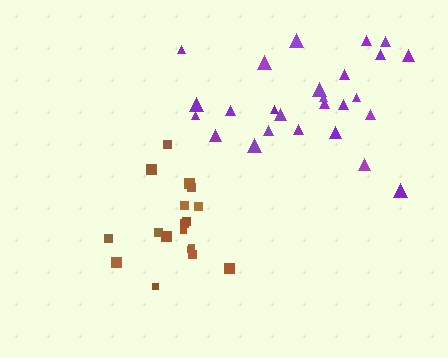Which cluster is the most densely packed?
Brown.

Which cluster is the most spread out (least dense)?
Purple.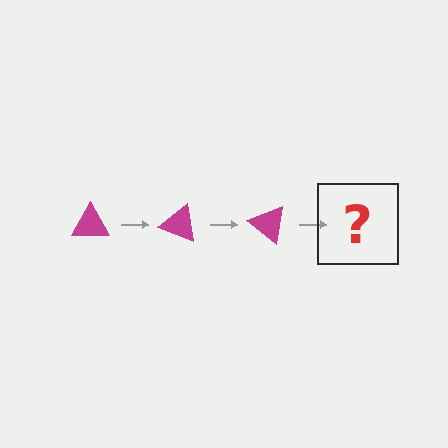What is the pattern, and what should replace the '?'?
The pattern is that the triangle rotates 20 degrees each step. The '?' should be a magenta triangle rotated 60 degrees.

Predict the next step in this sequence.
The next step is a magenta triangle rotated 60 degrees.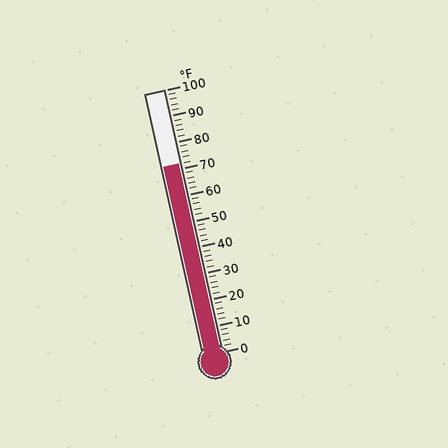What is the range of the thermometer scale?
The thermometer scale ranges from 0°F to 100°F.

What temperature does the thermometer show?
The thermometer shows approximately 72°F.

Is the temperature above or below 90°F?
The temperature is below 90°F.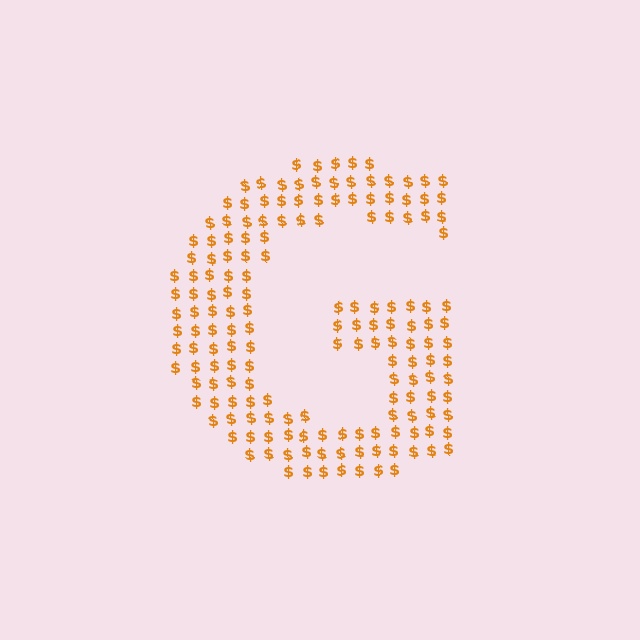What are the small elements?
The small elements are dollar signs.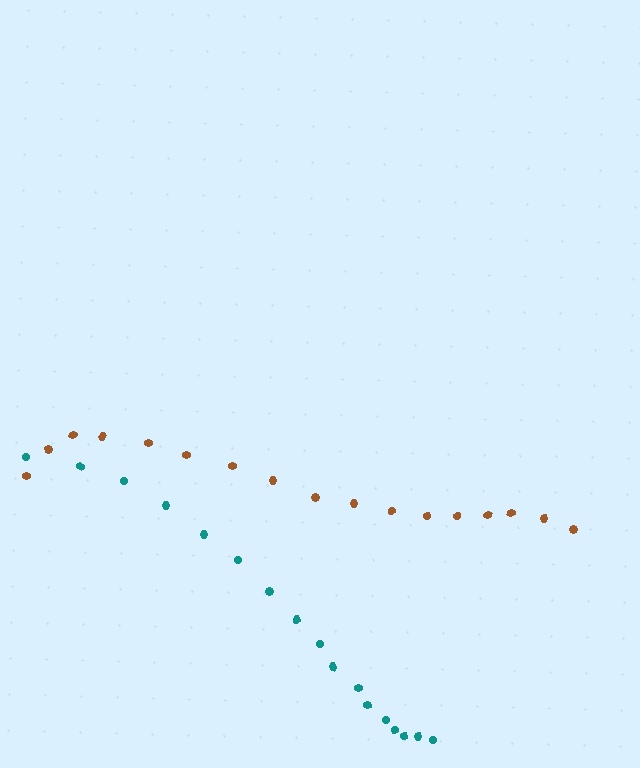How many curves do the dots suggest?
There are 2 distinct paths.